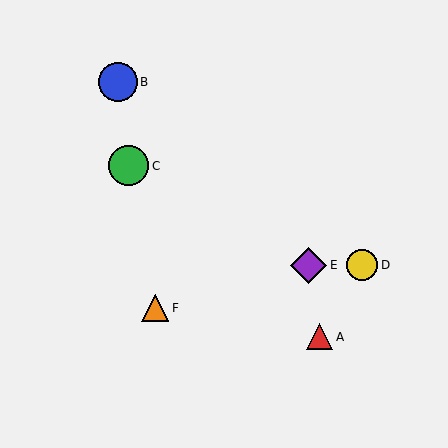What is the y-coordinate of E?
Object E is at y≈265.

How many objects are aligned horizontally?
2 objects (D, E) are aligned horizontally.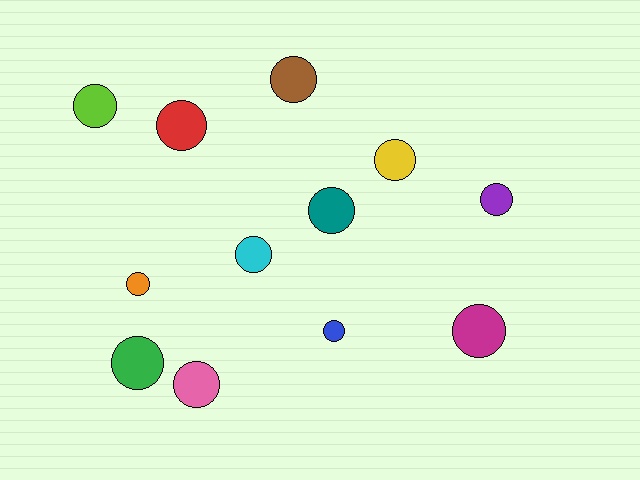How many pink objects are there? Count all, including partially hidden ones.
There is 1 pink object.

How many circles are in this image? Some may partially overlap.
There are 12 circles.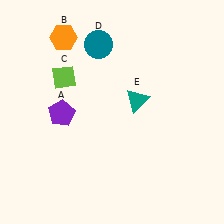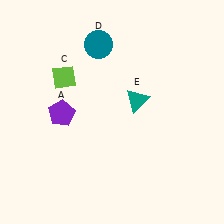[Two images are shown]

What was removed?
The orange hexagon (B) was removed in Image 2.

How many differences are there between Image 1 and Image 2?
There is 1 difference between the two images.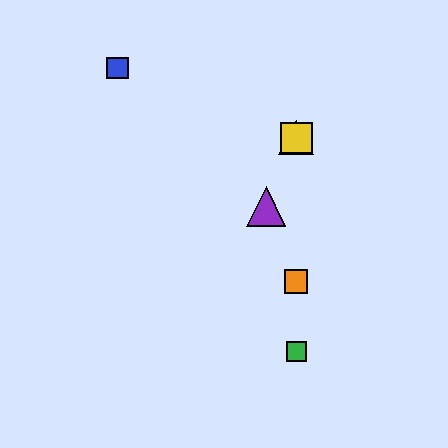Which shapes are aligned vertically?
The red triangle, the green square, the yellow square, the orange square are aligned vertically.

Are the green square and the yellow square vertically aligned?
Yes, both are at x≈296.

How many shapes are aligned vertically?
4 shapes (the red triangle, the green square, the yellow square, the orange square) are aligned vertically.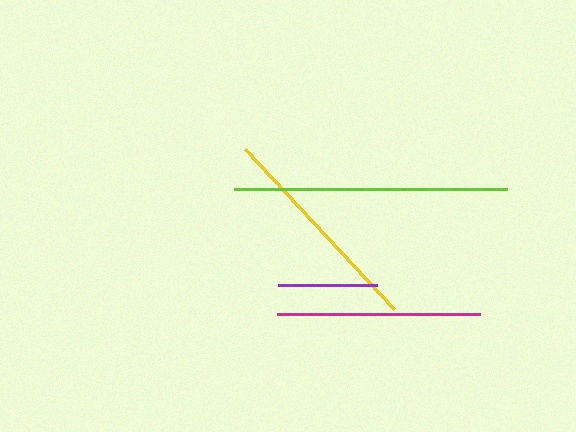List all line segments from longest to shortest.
From longest to shortest: lime, yellow, magenta, purple.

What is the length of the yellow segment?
The yellow segment is approximately 218 pixels long.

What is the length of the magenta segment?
The magenta segment is approximately 203 pixels long.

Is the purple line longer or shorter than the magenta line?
The magenta line is longer than the purple line.